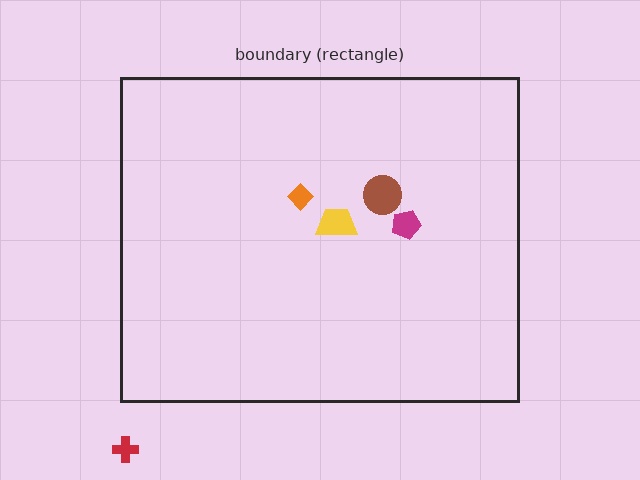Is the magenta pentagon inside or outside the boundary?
Inside.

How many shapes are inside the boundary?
4 inside, 1 outside.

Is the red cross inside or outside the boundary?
Outside.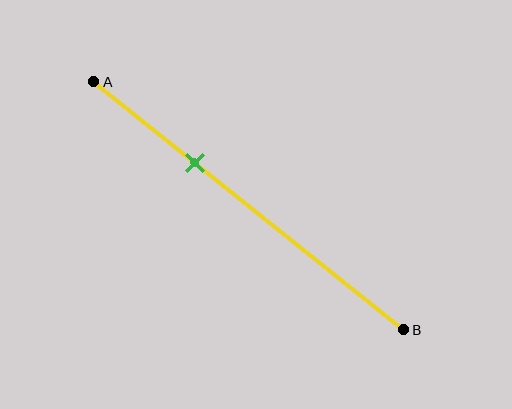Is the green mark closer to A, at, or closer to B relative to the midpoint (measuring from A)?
The green mark is closer to point A than the midpoint of segment AB.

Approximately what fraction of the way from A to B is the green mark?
The green mark is approximately 35% of the way from A to B.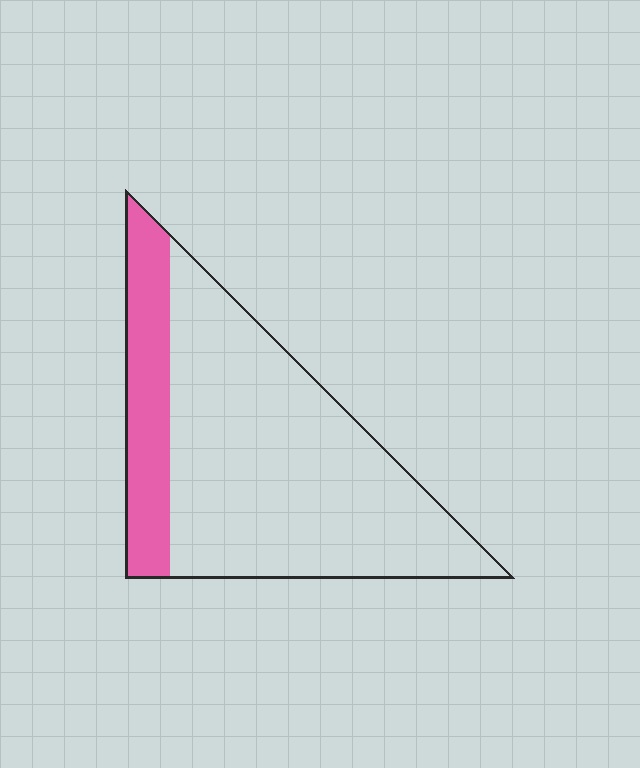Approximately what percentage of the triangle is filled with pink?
Approximately 20%.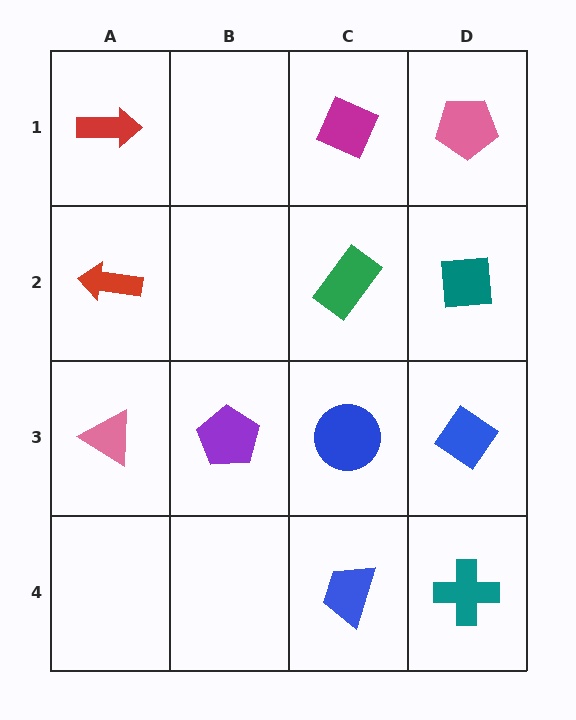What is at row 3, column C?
A blue circle.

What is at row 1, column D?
A pink pentagon.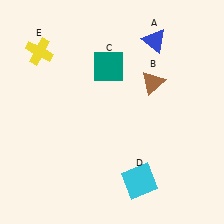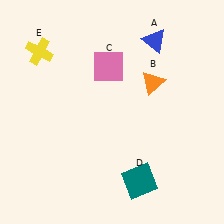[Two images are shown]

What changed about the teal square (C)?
In Image 1, C is teal. In Image 2, it changed to pink.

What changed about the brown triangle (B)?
In Image 1, B is brown. In Image 2, it changed to orange.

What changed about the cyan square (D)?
In Image 1, D is cyan. In Image 2, it changed to teal.